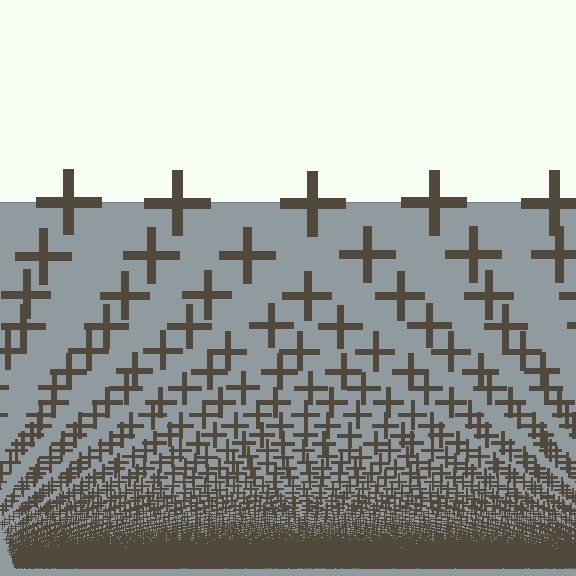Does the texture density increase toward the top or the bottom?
Density increases toward the bottom.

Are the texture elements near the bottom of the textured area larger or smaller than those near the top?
Smaller. The gradient is inverted — elements near the bottom are smaller and denser.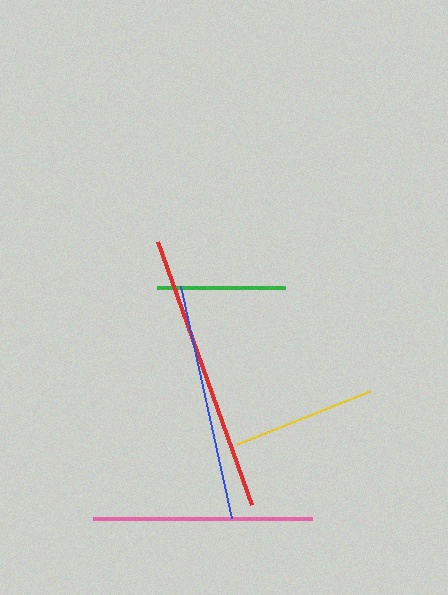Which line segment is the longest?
The red line is the longest at approximately 279 pixels.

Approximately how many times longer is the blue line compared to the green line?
The blue line is approximately 1.9 times the length of the green line.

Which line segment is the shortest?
The green line is the shortest at approximately 128 pixels.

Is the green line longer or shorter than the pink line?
The pink line is longer than the green line.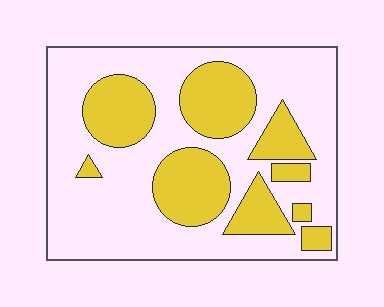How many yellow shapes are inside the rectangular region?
9.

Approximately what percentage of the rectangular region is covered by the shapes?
Approximately 35%.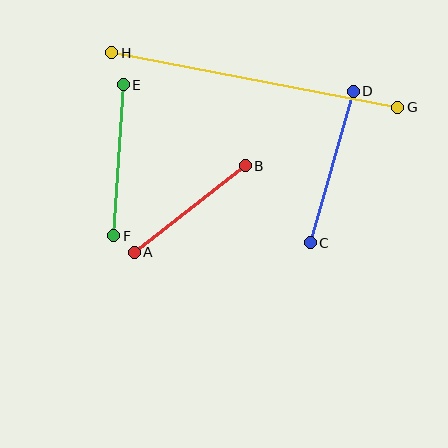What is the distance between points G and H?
The distance is approximately 291 pixels.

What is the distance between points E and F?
The distance is approximately 151 pixels.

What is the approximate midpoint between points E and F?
The midpoint is at approximately (119, 160) pixels.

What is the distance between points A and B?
The distance is approximately 141 pixels.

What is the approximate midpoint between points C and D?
The midpoint is at approximately (332, 167) pixels.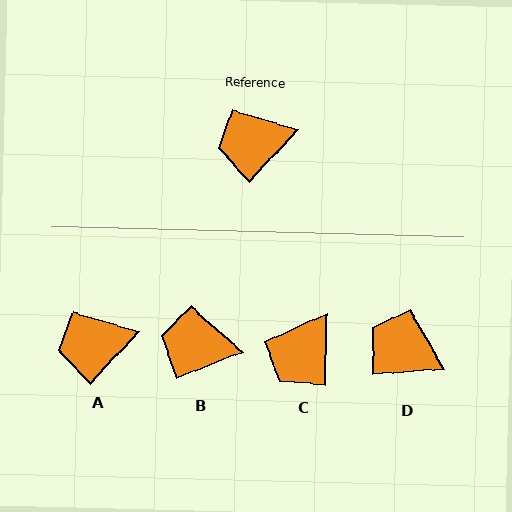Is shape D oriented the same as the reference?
No, it is off by about 44 degrees.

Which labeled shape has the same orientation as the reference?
A.